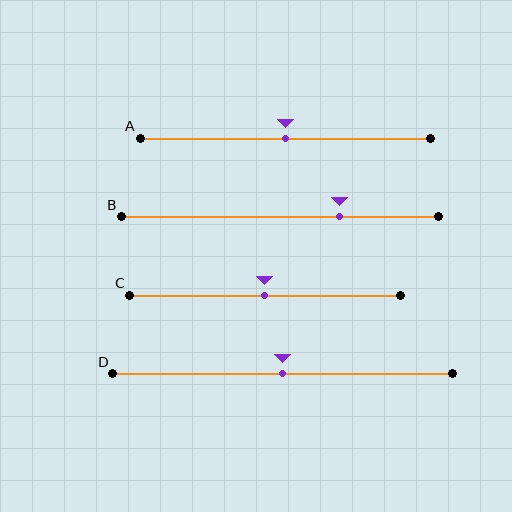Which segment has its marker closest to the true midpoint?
Segment A has its marker closest to the true midpoint.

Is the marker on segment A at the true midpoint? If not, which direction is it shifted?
Yes, the marker on segment A is at the true midpoint.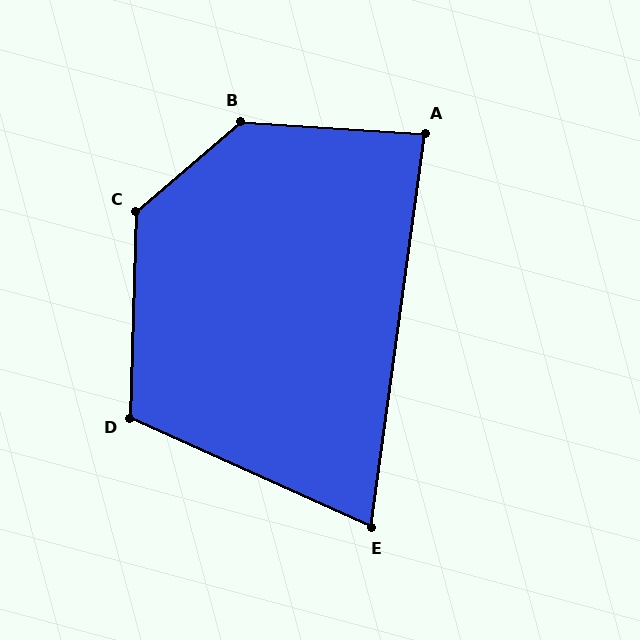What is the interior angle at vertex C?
Approximately 132 degrees (obtuse).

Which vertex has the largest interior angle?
B, at approximately 136 degrees.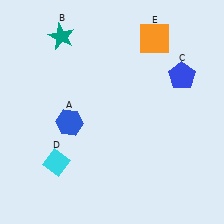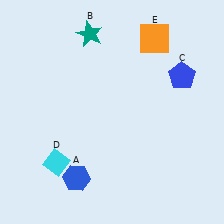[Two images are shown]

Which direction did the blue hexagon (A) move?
The blue hexagon (A) moved down.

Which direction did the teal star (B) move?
The teal star (B) moved right.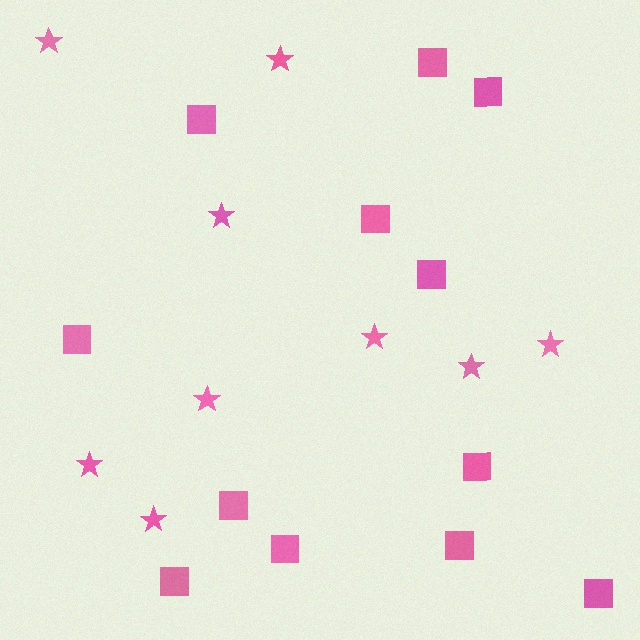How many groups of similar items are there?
There are 2 groups: one group of squares (12) and one group of stars (9).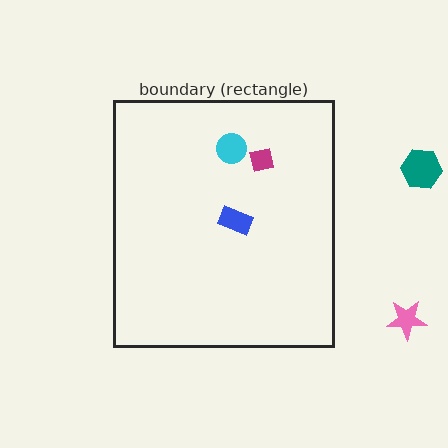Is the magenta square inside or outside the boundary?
Inside.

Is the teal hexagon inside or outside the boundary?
Outside.